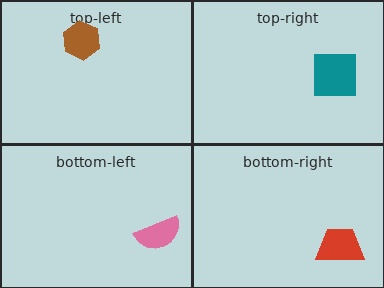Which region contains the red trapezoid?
The bottom-right region.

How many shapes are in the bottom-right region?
1.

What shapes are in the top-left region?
The brown hexagon.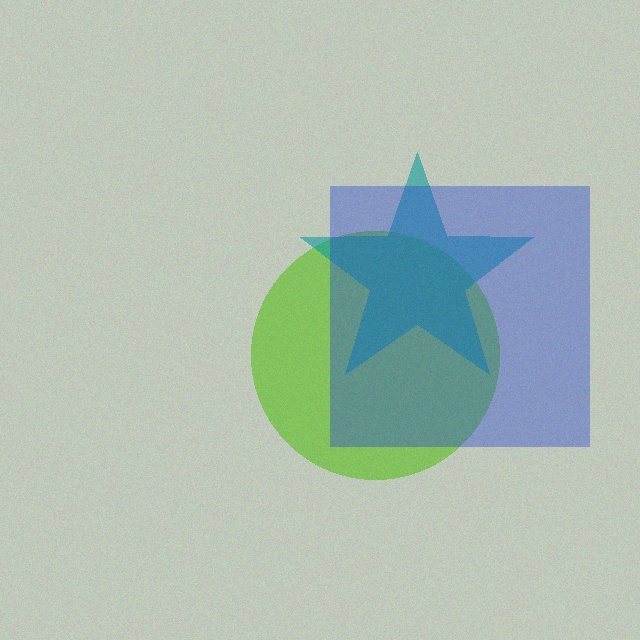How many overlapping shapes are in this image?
There are 3 overlapping shapes in the image.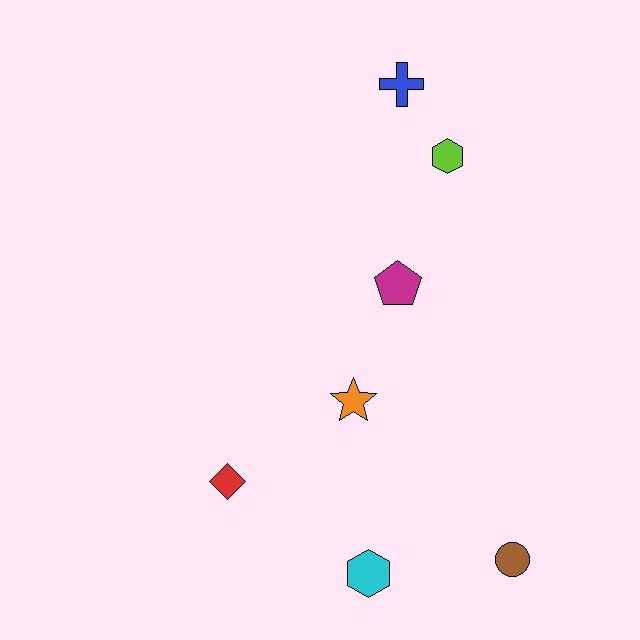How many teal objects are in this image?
There are no teal objects.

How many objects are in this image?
There are 7 objects.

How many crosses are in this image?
There is 1 cross.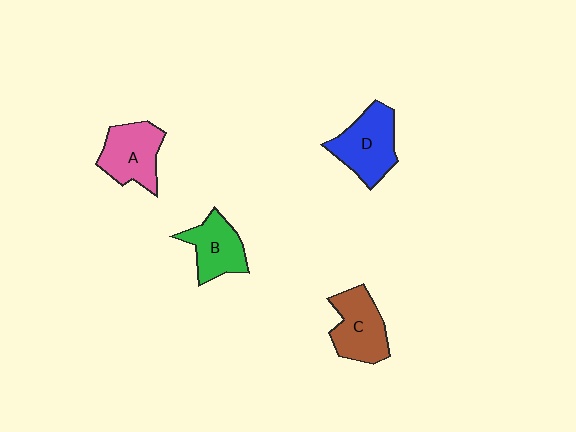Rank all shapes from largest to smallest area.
From largest to smallest: D (blue), C (brown), A (pink), B (green).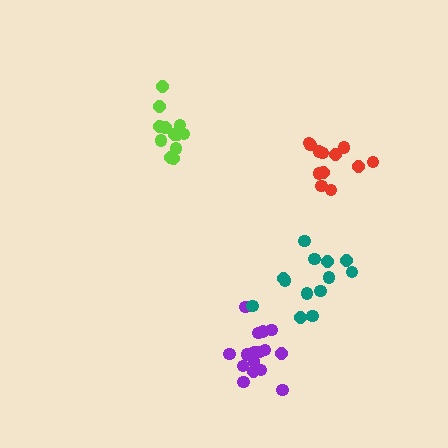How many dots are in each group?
Group 1: 13 dots, Group 2: 12 dots, Group 3: 16 dots, Group 4: 13 dots (54 total).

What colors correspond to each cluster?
The clusters are colored: lime, red, purple, teal.